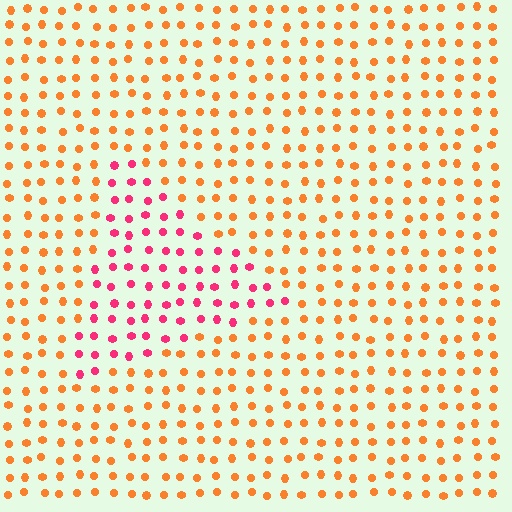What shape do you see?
I see a triangle.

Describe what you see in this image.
The image is filled with small orange elements in a uniform arrangement. A triangle-shaped region is visible where the elements are tinted to a slightly different hue, forming a subtle color boundary.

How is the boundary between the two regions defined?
The boundary is defined purely by a slight shift in hue (about 48 degrees). Spacing, size, and orientation are identical on both sides.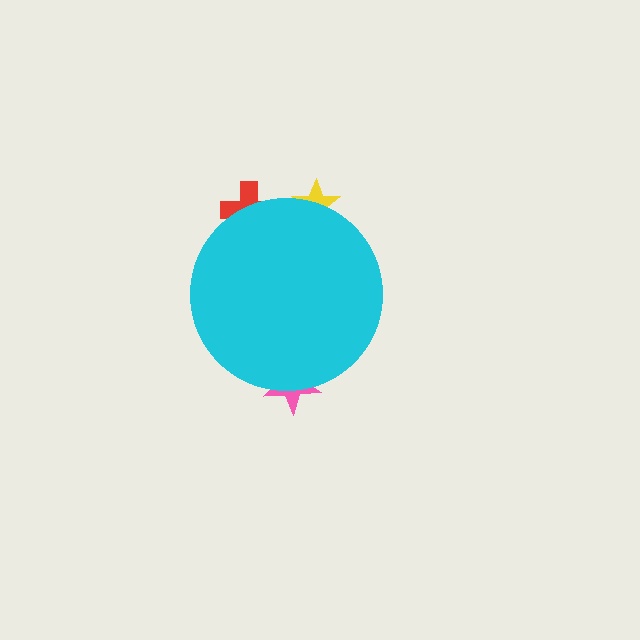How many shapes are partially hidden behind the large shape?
3 shapes are partially hidden.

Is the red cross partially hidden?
Yes, the red cross is partially hidden behind the cyan circle.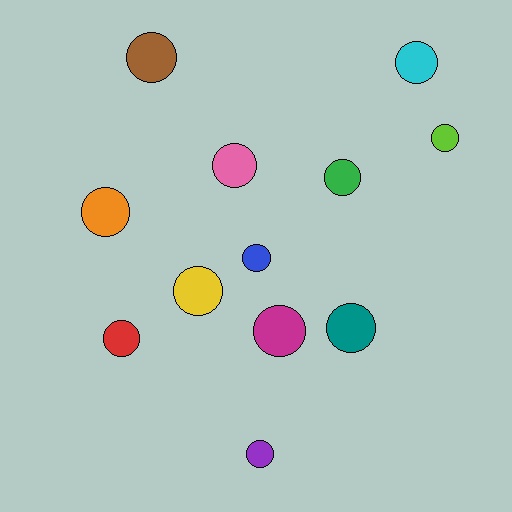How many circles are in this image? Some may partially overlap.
There are 12 circles.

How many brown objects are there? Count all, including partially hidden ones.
There is 1 brown object.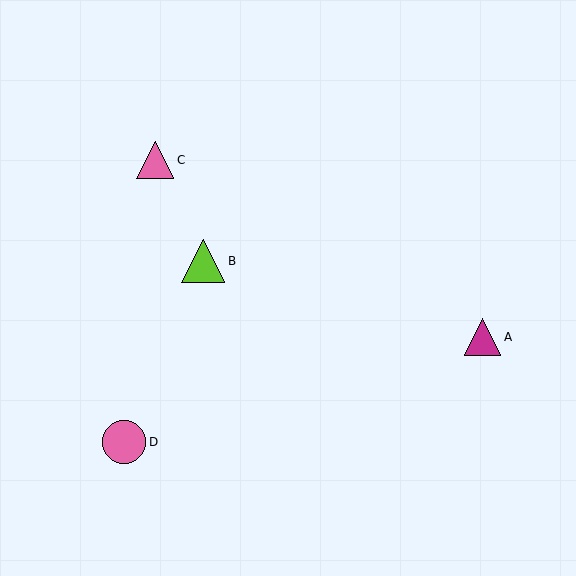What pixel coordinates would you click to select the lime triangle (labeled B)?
Click at (203, 261) to select the lime triangle B.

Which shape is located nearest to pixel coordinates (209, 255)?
The lime triangle (labeled B) at (203, 261) is nearest to that location.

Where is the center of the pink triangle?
The center of the pink triangle is at (155, 160).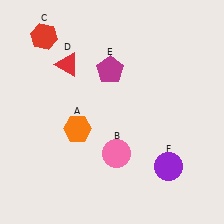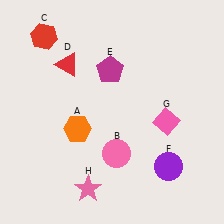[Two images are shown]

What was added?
A pink diamond (G), a pink star (H) were added in Image 2.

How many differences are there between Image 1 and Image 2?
There are 2 differences between the two images.